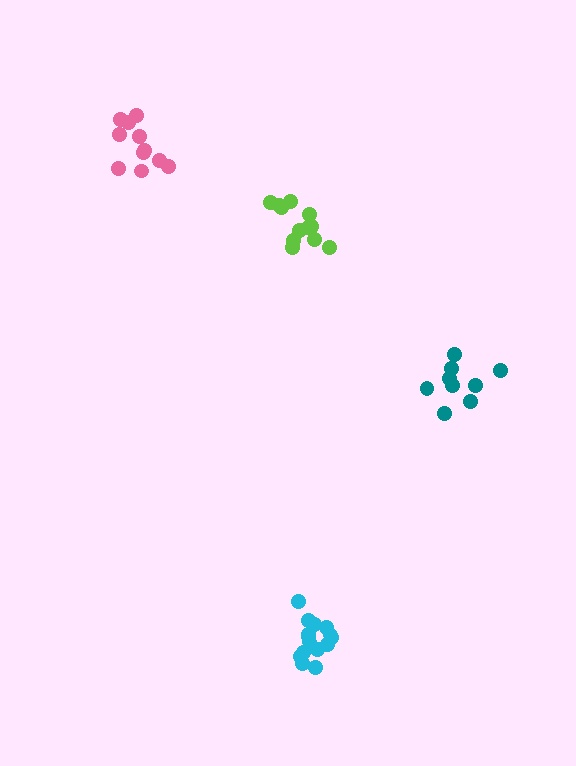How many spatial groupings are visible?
There are 4 spatial groupings.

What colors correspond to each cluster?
The clusters are colored: pink, cyan, lime, teal.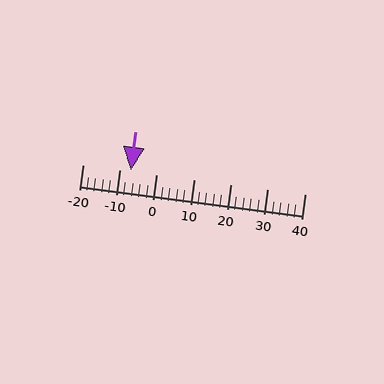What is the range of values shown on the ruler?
The ruler shows values from -20 to 40.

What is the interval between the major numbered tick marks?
The major tick marks are spaced 10 units apart.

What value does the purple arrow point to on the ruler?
The purple arrow points to approximately -7.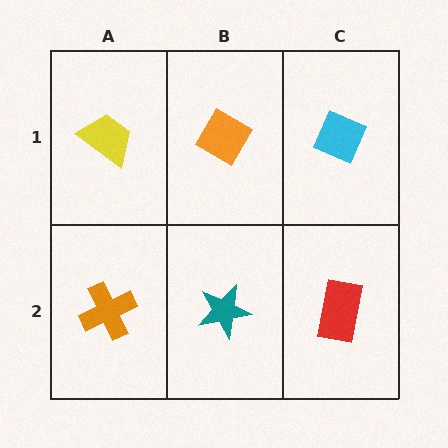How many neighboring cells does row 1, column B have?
3.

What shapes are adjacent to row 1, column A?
An orange cross (row 2, column A), an orange diamond (row 1, column B).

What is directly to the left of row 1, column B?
A yellow trapezoid.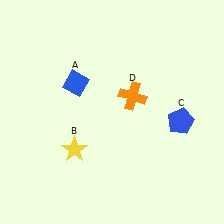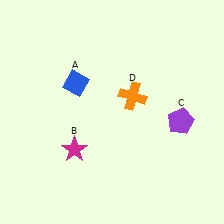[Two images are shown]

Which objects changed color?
B changed from yellow to magenta. C changed from blue to purple.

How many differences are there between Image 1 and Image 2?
There are 2 differences between the two images.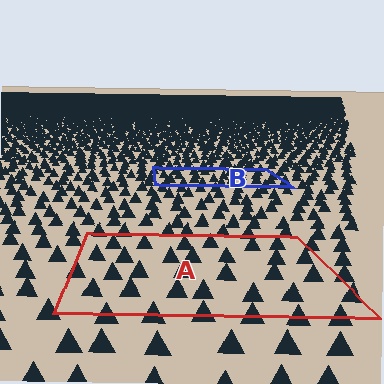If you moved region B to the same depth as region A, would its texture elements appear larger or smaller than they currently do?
They would appear larger. At a closer depth, the same texture elements are projected at a bigger on-screen size.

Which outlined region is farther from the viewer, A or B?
Region B is farther from the viewer — the texture elements inside it appear smaller and more densely packed.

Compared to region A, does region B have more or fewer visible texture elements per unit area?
Region B has more texture elements per unit area — they are packed more densely because it is farther away.